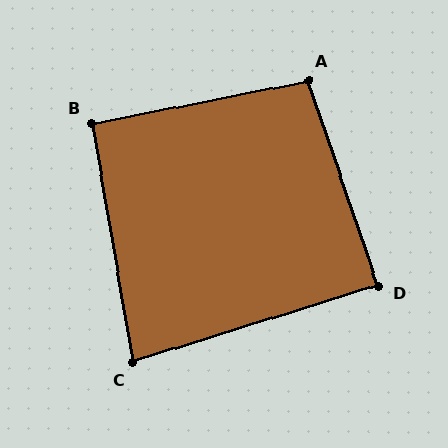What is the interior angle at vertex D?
Approximately 89 degrees (approximately right).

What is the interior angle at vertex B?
Approximately 91 degrees (approximately right).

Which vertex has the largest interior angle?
A, at approximately 98 degrees.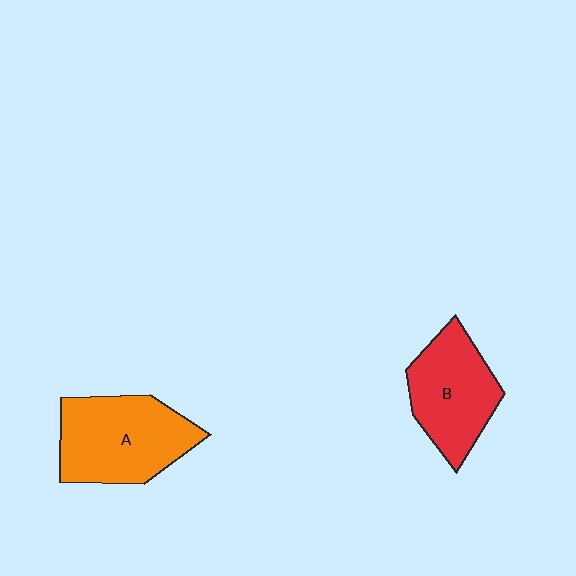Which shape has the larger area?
Shape A (orange).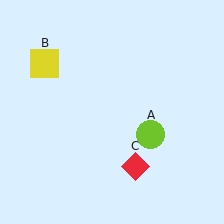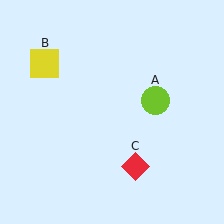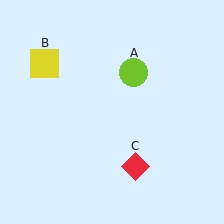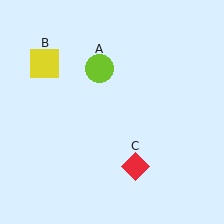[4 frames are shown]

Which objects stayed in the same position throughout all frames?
Yellow square (object B) and red diamond (object C) remained stationary.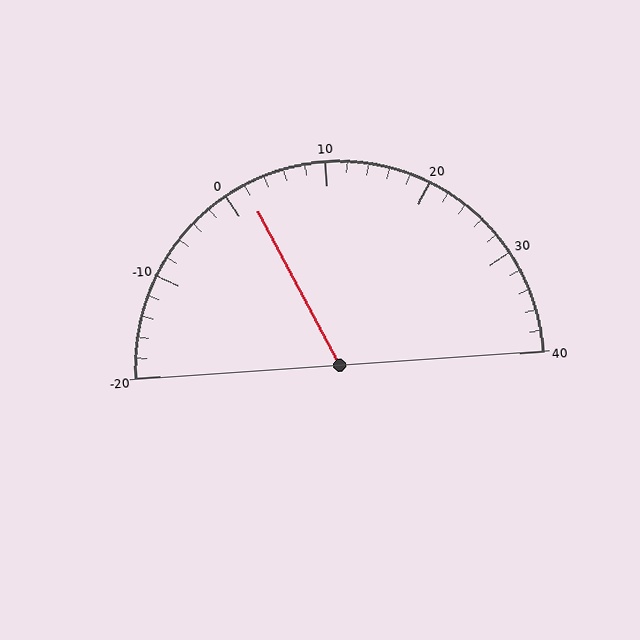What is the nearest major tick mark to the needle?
The nearest major tick mark is 0.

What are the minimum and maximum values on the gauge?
The gauge ranges from -20 to 40.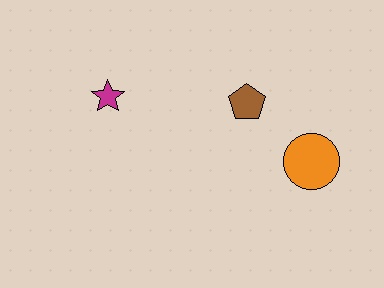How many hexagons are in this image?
There are no hexagons.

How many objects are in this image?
There are 3 objects.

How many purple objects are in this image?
There are no purple objects.